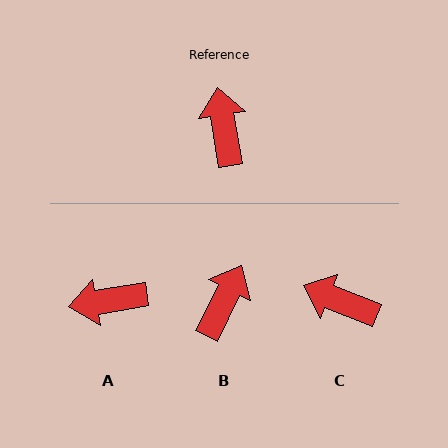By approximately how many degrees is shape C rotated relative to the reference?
Approximately 58 degrees counter-clockwise.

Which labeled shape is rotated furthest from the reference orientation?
A, about 90 degrees away.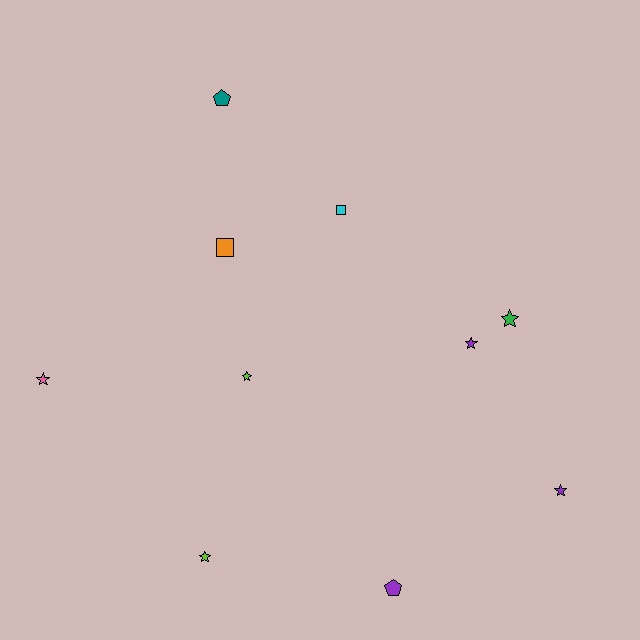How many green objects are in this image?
There is 1 green object.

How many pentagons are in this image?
There are 2 pentagons.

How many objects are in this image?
There are 10 objects.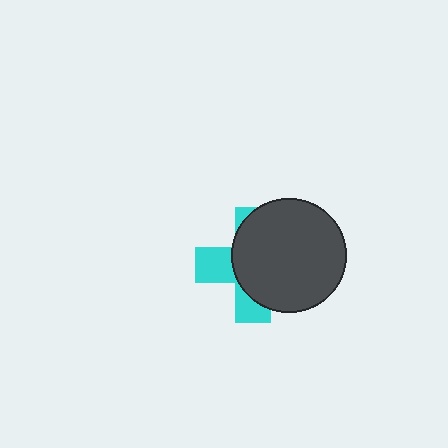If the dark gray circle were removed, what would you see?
You would see the complete cyan cross.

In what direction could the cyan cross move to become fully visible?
The cyan cross could move left. That would shift it out from behind the dark gray circle entirely.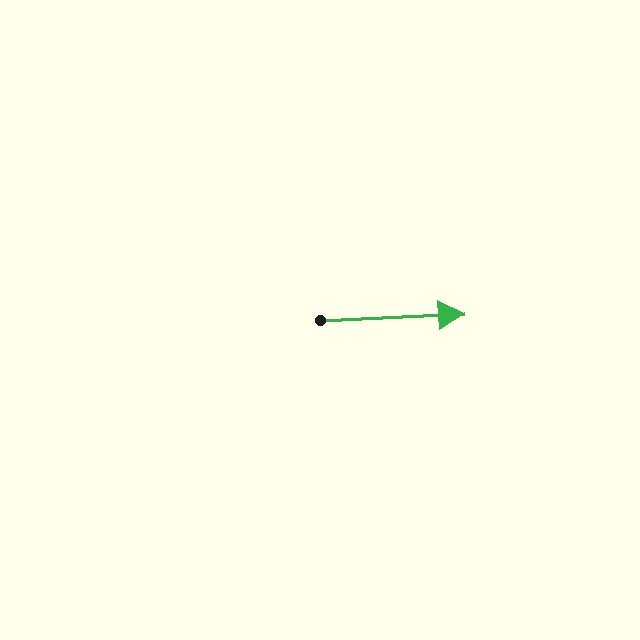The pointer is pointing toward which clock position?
Roughly 3 o'clock.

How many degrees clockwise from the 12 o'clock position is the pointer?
Approximately 87 degrees.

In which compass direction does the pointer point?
East.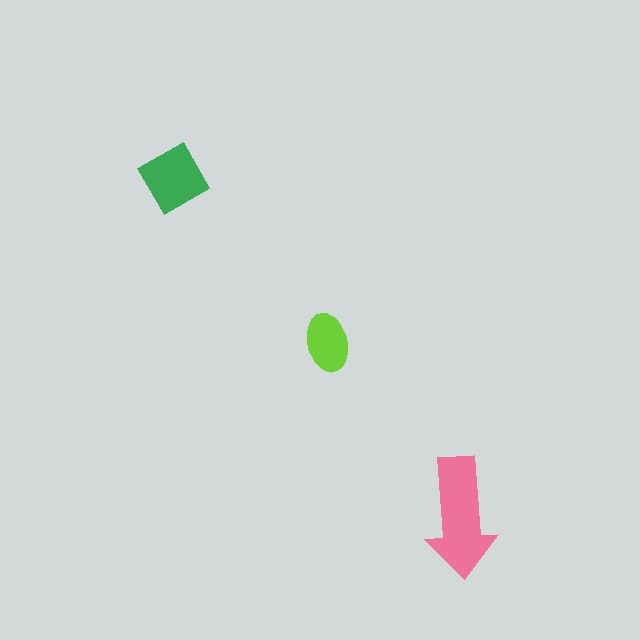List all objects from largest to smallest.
The pink arrow, the green diamond, the lime ellipse.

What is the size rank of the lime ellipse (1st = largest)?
3rd.